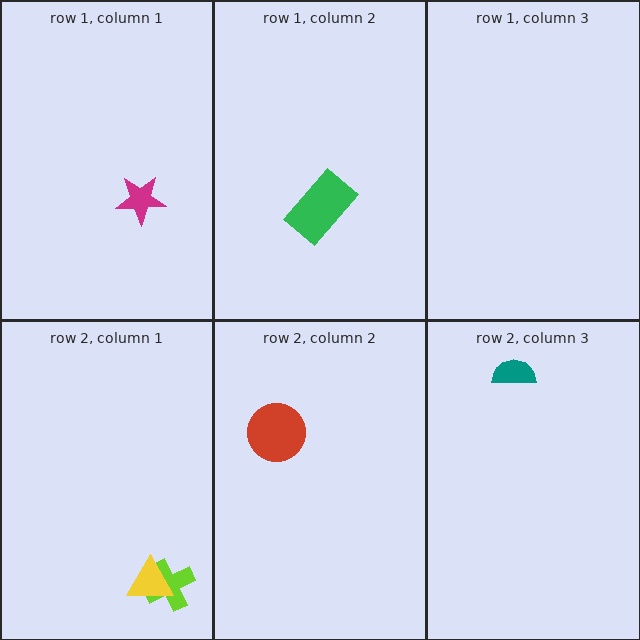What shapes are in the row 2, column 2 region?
The red circle.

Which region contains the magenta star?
The row 1, column 1 region.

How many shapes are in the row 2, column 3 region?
1.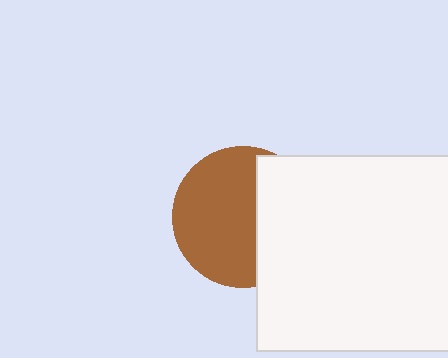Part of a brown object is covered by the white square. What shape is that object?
It is a circle.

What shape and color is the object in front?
The object in front is a white square.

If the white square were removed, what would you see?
You would see the complete brown circle.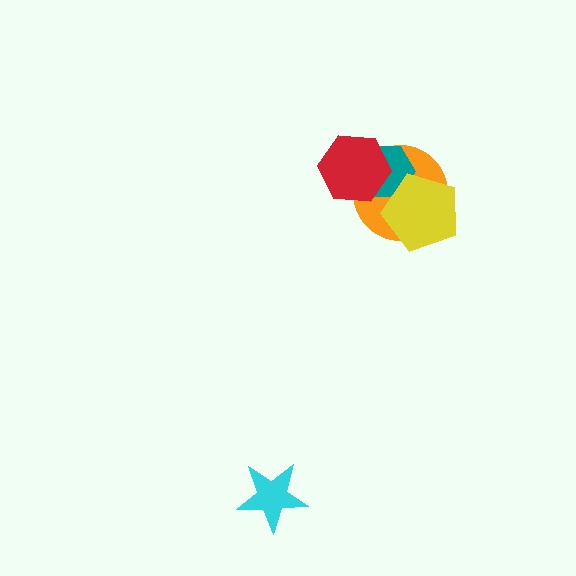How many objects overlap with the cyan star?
0 objects overlap with the cyan star.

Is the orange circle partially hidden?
Yes, it is partially covered by another shape.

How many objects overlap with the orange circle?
3 objects overlap with the orange circle.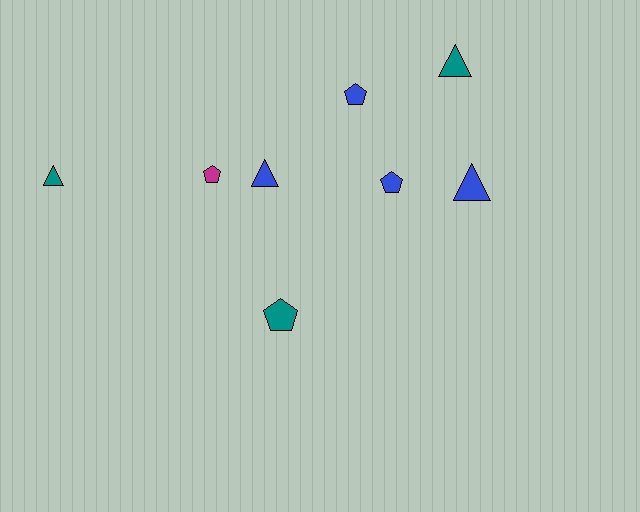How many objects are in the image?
There are 8 objects.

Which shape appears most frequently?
Pentagon, with 4 objects.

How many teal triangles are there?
There are 2 teal triangles.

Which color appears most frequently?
Blue, with 4 objects.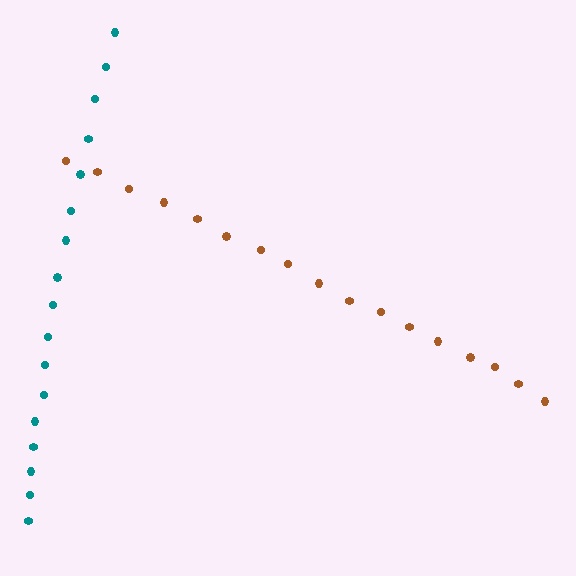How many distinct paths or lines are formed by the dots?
There are 2 distinct paths.